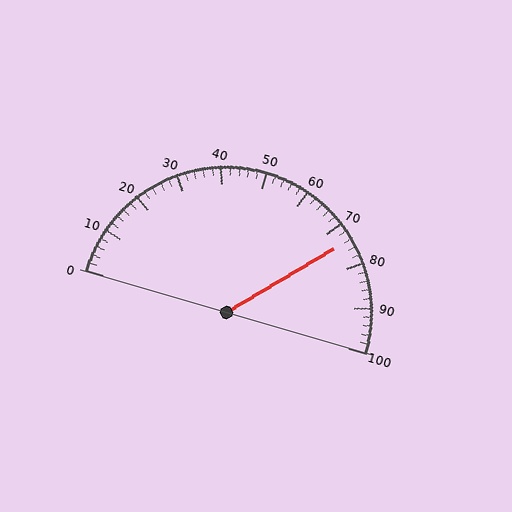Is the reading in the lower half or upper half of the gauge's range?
The reading is in the upper half of the range (0 to 100).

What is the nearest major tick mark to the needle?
The nearest major tick mark is 70.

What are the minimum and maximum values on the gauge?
The gauge ranges from 0 to 100.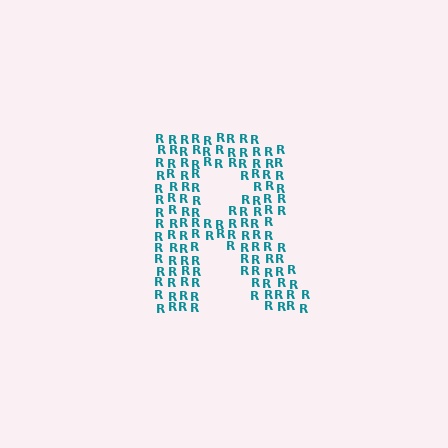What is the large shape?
The large shape is the letter R.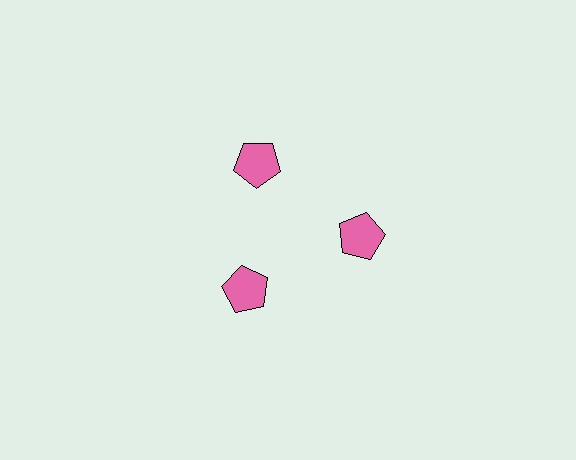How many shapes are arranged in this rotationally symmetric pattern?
There are 3 shapes, arranged in 3 groups of 1.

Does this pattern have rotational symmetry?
Yes, this pattern has 3-fold rotational symmetry. It looks the same after rotating 120 degrees around the center.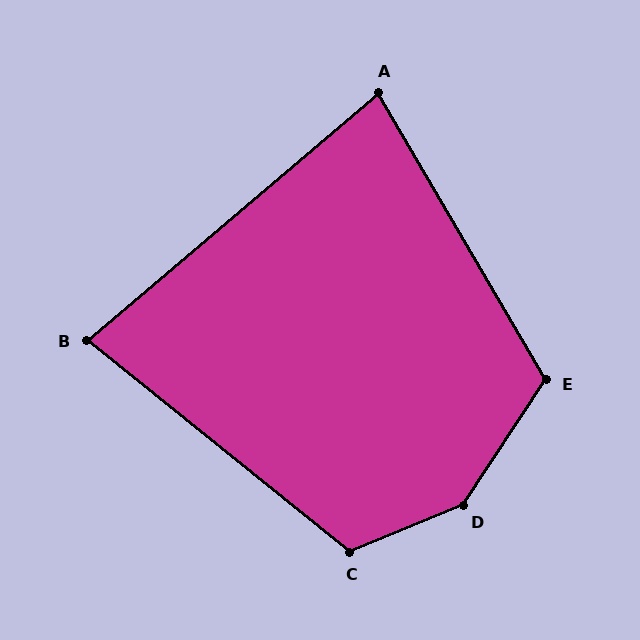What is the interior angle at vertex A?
Approximately 80 degrees (acute).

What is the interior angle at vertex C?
Approximately 119 degrees (obtuse).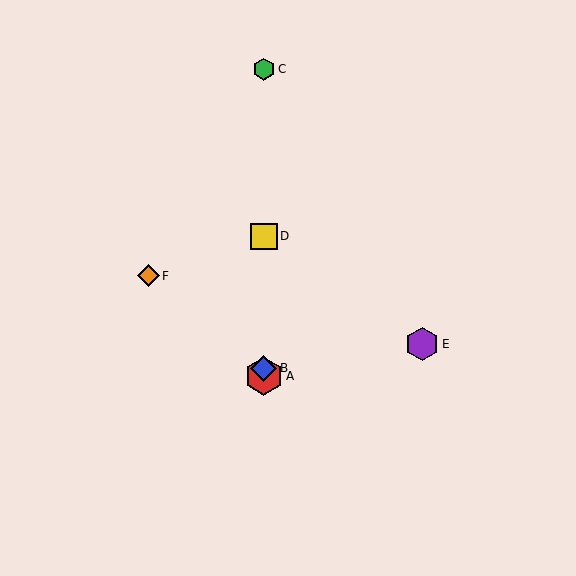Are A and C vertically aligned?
Yes, both are at x≈264.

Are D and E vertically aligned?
No, D is at x≈264 and E is at x≈422.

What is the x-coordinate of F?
Object F is at x≈148.